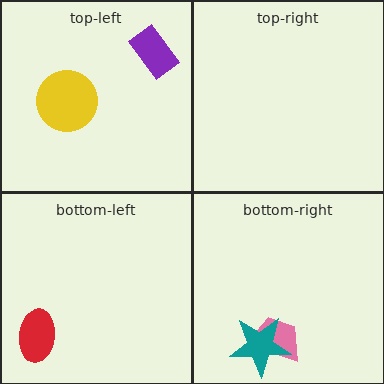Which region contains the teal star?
The bottom-right region.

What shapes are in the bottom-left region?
The red ellipse.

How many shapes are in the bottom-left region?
1.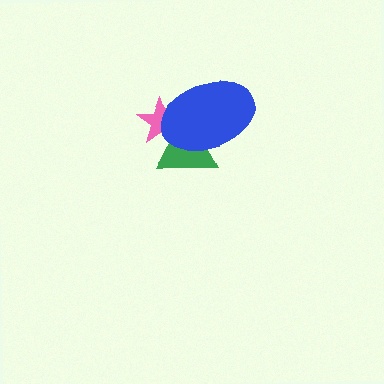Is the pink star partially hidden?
Yes, it is partially covered by another shape.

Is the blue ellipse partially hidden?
No, no other shape covers it.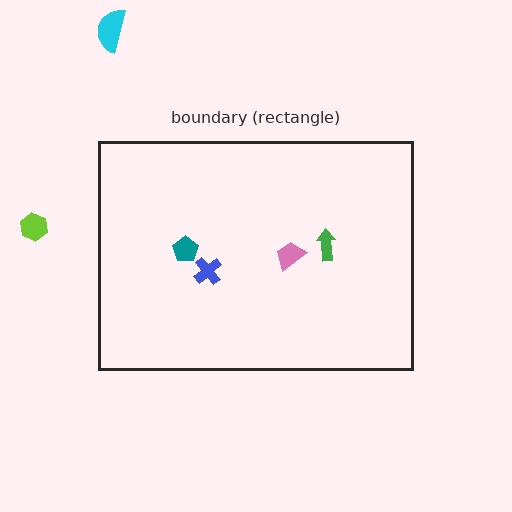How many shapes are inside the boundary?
4 inside, 2 outside.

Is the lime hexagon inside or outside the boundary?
Outside.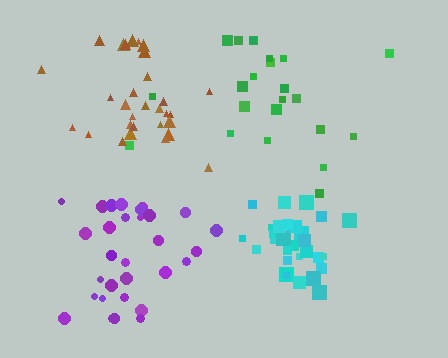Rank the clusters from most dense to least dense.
cyan, purple, brown, green.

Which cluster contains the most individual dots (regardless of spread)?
Brown (30).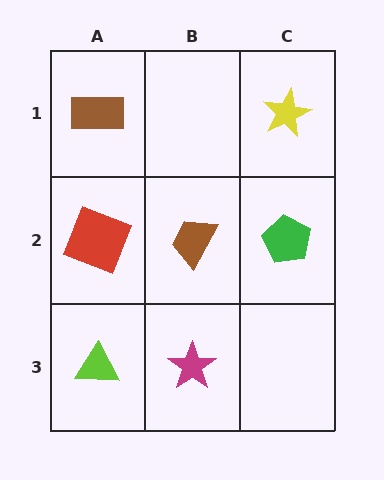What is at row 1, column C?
A yellow star.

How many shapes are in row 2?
3 shapes.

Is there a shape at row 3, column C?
No, that cell is empty.